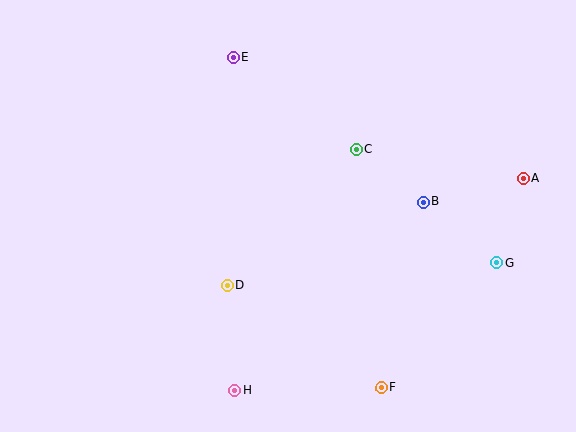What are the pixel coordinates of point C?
Point C is at (356, 149).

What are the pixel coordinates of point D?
Point D is at (227, 285).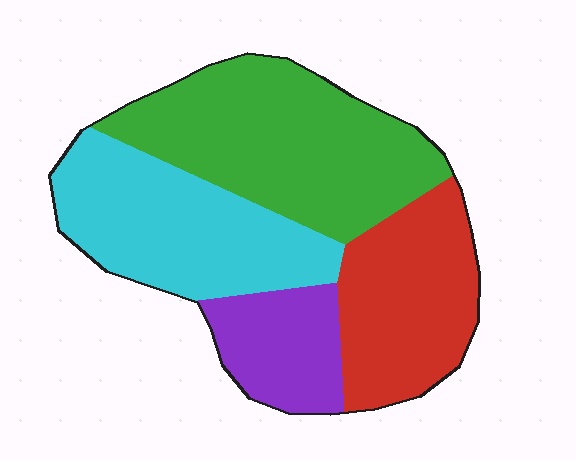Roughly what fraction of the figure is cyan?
Cyan takes up between a quarter and a half of the figure.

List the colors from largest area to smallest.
From largest to smallest: green, cyan, red, purple.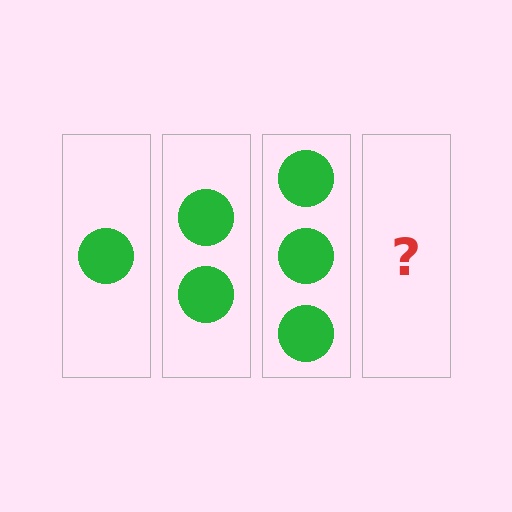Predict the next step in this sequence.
The next step is 4 circles.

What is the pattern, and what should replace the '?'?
The pattern is that each step adds one more circle. The '?' should be 4 circles.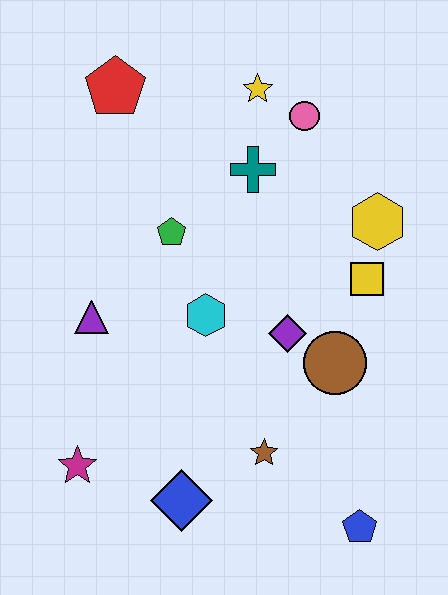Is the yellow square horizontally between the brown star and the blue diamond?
No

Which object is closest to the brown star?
The blue diamond is closest to the brown star.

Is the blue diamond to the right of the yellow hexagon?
No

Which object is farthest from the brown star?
The red pentagon is farthest from the brown star.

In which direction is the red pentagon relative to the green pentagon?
The red pentagon is above the green pentagon.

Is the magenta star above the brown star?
No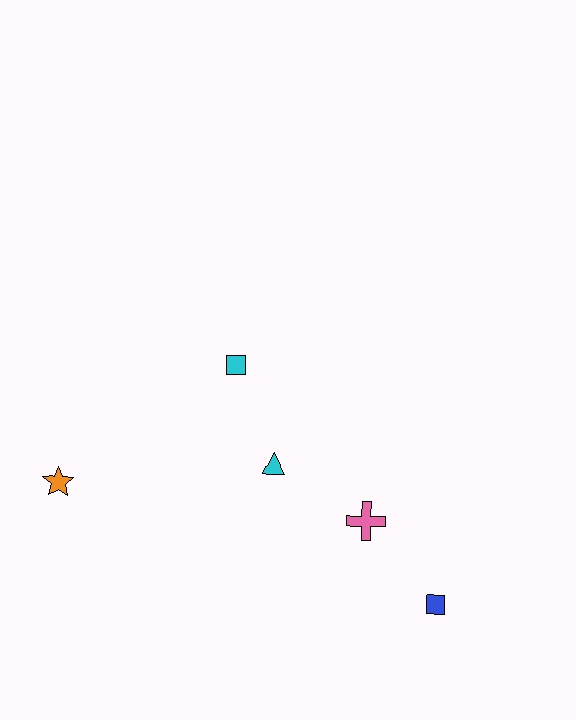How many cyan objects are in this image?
There are 2 cyan objects.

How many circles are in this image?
There are no circles.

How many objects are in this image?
There are 5 objects.